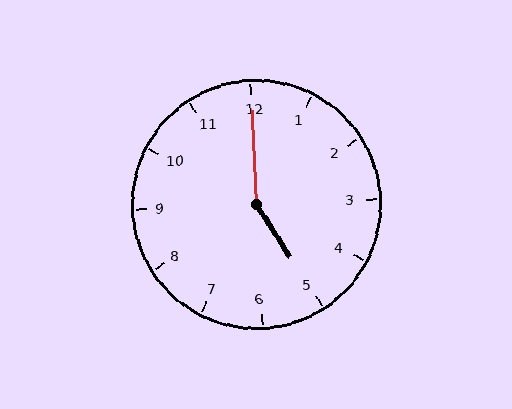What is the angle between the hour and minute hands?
Approximately 150 degrees.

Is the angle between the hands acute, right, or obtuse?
It is obtuse.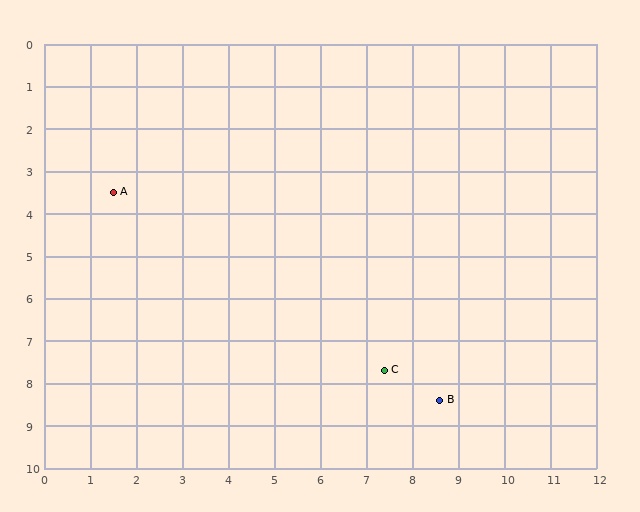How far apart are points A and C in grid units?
Points A and C are about 7.2 grid units apart.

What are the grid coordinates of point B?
Point B is at approximately (8.6, 8.4).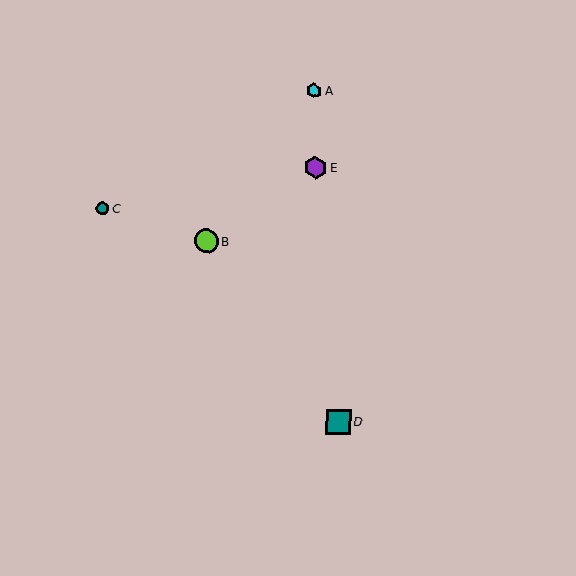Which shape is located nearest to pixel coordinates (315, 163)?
The purple hexagon (labeled E) at (316, 168) is nearest to that location.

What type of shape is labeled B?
Shape B is a lime circle.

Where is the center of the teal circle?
The center of the teal circle is at (103, 209).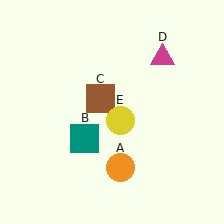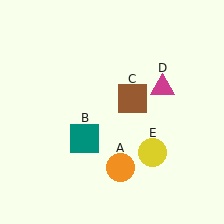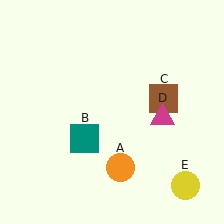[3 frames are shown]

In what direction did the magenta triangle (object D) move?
The magenta triangle (object D) moved down.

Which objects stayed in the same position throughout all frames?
Orange circle (object A) and teal square (object B) remained stationary.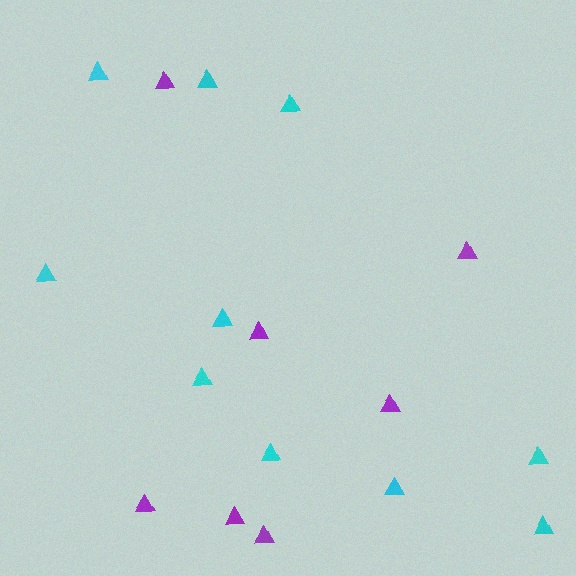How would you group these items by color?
There are 2 groups: one group of cyan triangles (10) and one group of purple triangles (7).